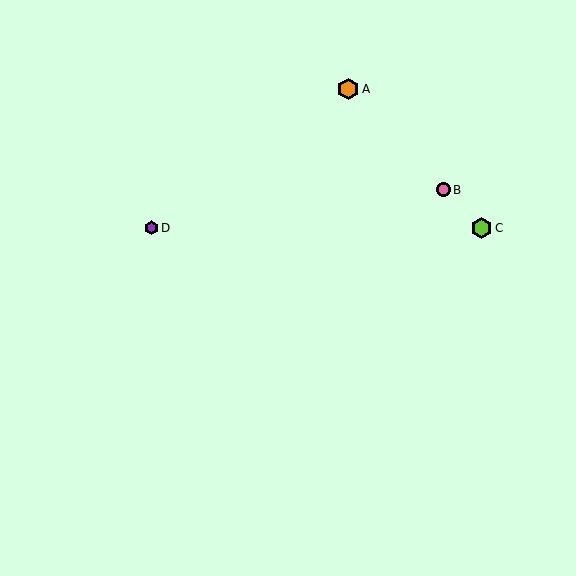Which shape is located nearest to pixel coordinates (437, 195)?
The pink circle (labeled B) at (443, 190) is nearest to that location.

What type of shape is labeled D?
Shape D is a purple hexagon.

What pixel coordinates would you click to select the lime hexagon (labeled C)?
Click at (481, 228) to select the lime hexagon C.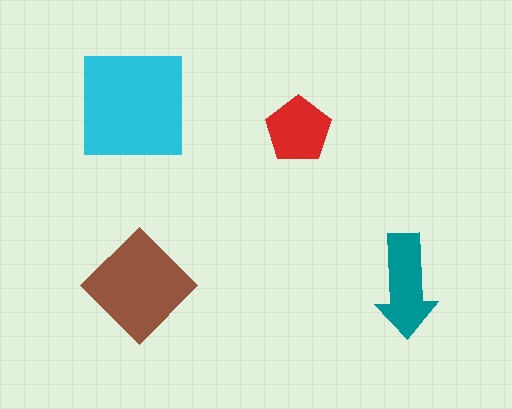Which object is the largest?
The cyan square.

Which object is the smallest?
The red pentagon.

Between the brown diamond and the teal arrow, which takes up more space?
The brown diamond.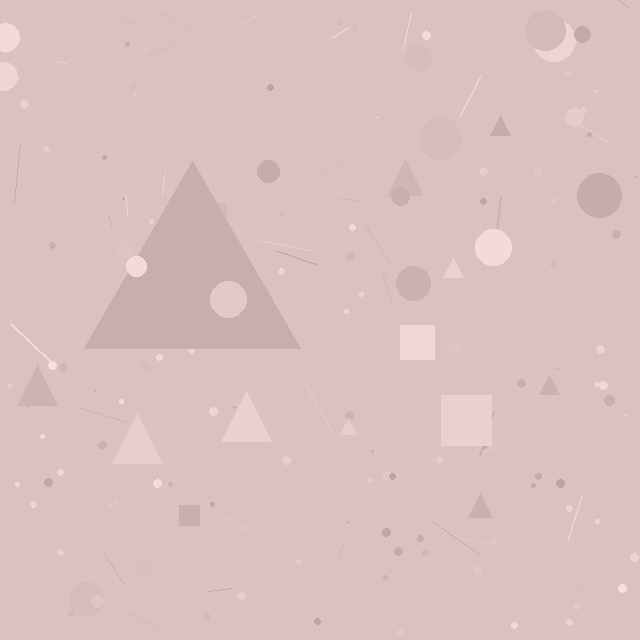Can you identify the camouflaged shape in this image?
The camouflaged shape is a triangle.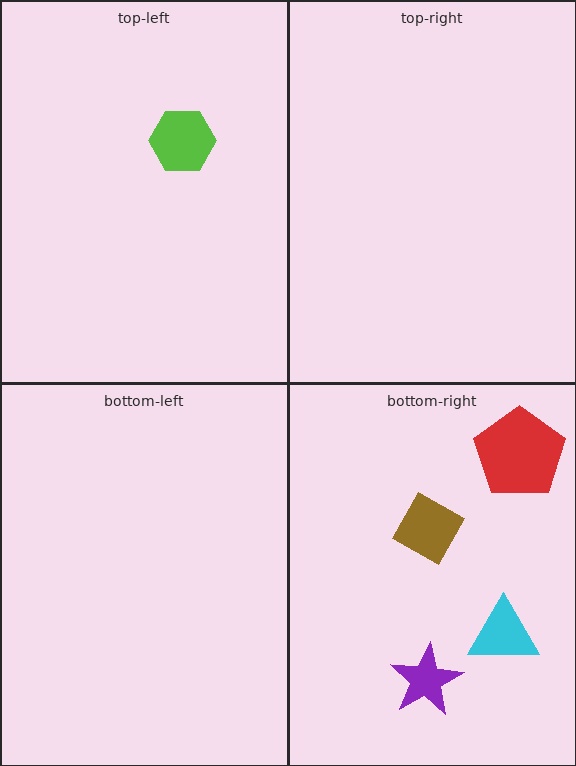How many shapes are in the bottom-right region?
4.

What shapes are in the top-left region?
The lime hexagon.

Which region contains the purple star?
The bottom-right region.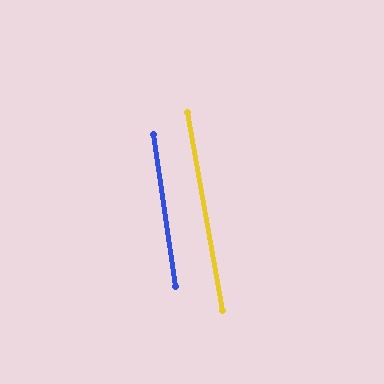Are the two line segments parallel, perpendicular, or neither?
Parallel — their directions differ by only 1.8°.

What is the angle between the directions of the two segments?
Approximately 2 degrees.